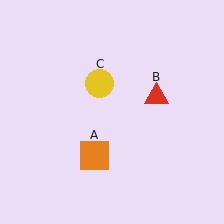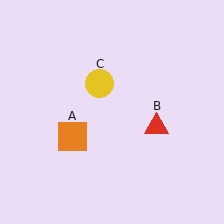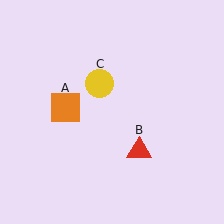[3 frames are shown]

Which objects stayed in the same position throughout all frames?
Yellow circle (object C) remained stationary.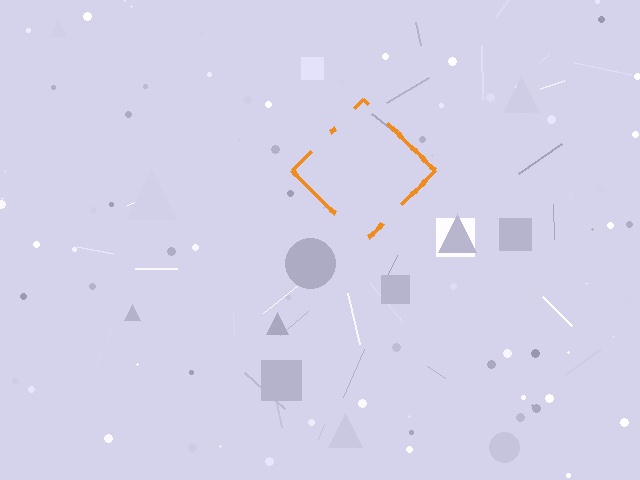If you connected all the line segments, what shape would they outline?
They would outline a diamond.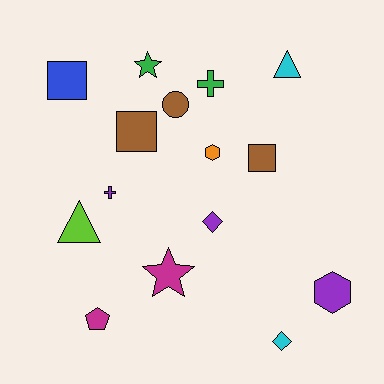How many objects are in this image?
There are 15 objects.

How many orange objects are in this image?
There is 1 orange object.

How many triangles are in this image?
There are 2 triangles.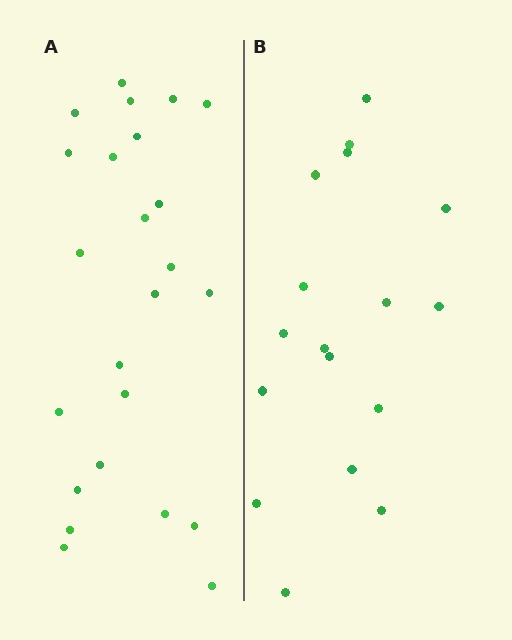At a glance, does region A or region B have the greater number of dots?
Region A (the left region) has more dots.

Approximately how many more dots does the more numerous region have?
Region A has roughly 8 or so more dots than region B.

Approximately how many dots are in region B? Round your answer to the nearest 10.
About 20 dots. (The exact count is 17, which rounds to 20.)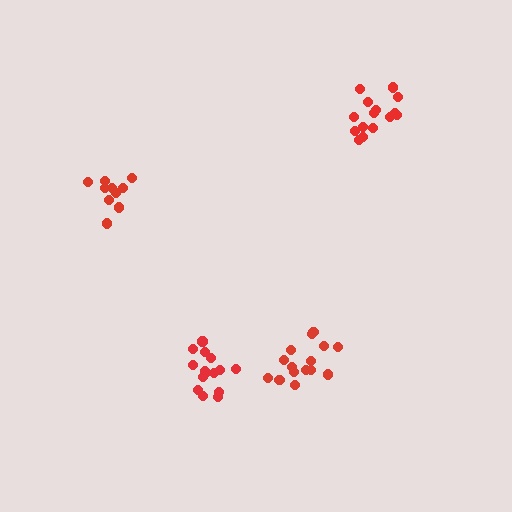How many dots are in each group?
Group 1: 15 dots, Group 2: 15 dots, Group 3: 10 dots, Group 4: 15 dots (55 total).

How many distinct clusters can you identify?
There are 4 distinct clusters.